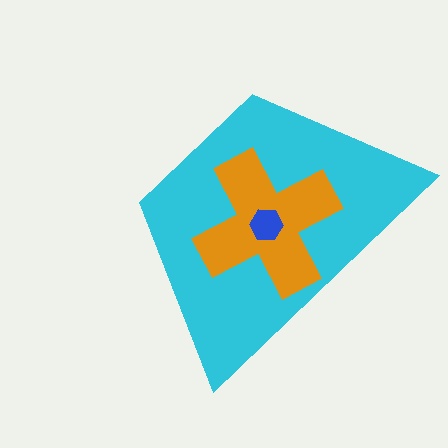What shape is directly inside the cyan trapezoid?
The orange cross.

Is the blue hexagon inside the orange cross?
Yes.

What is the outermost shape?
The cyan trapezoid.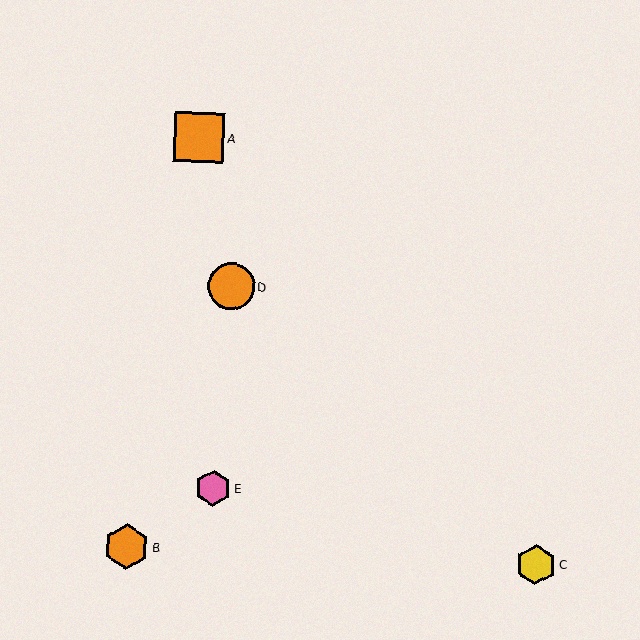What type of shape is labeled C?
Shape C is a yellow hexagon.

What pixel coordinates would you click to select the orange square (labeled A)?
Click at (199, 137) to select the orange square A.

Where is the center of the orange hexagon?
The center of the orange hexagon is at (127, 547).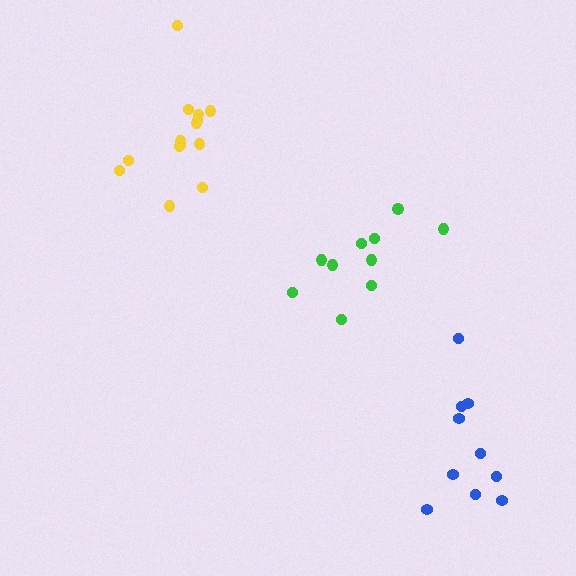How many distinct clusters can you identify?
There are 3 distinct clusters.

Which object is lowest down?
The blue cluster is bottommost.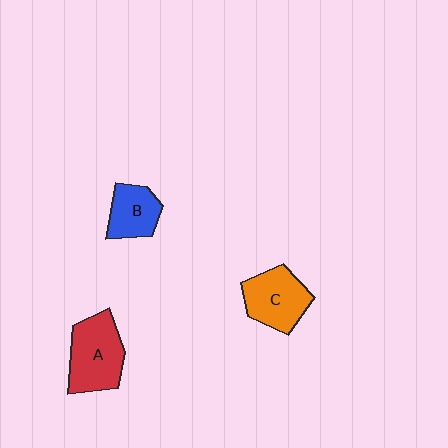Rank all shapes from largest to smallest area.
From largest to smallest: A (red), C (orange), B (blue).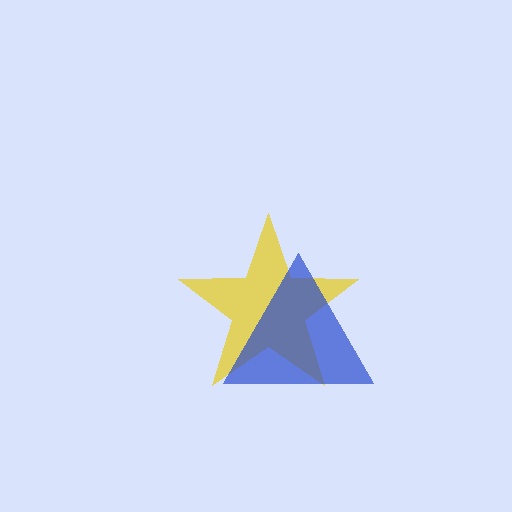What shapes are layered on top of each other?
The layered shapes are: a yellow star, a blue triangle.